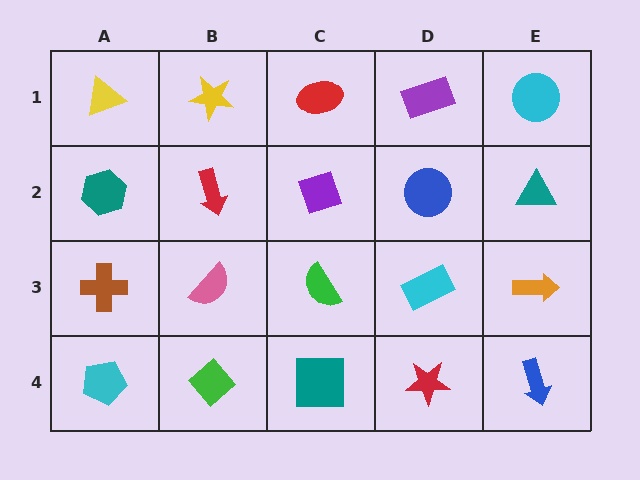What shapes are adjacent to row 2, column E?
A cyan circle (row 1, column E), an orange arrow (row 3, column E), a blue circle (row 2, column D).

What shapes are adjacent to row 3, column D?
A blue circle (row 2, column D), a red star (row 4, column D), a green semicircle (row 3, column C), an orange arrow (row 3, column E).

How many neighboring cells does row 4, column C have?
3.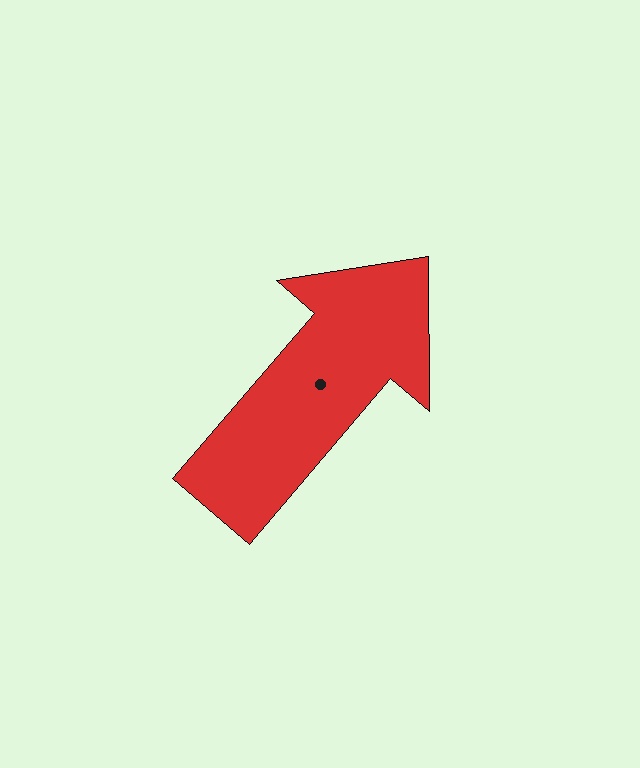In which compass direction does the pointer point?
Northeast.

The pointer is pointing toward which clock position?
Roughly 1 o'clock.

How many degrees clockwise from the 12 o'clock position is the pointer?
Approximately 41 degrees.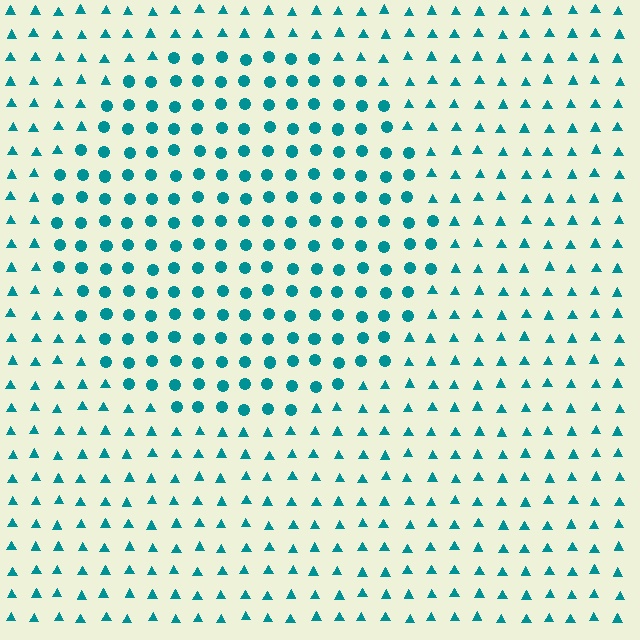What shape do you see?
I see a circle.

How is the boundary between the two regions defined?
The boundary is defined by a change in element shape: circles inside vs. triangles outside. All elements share the same color and spacing.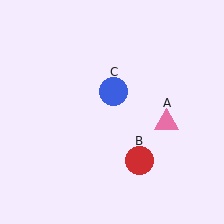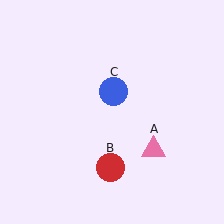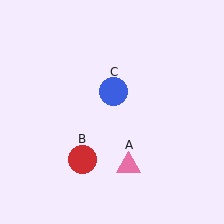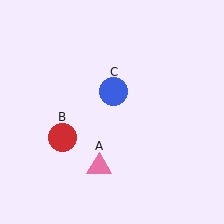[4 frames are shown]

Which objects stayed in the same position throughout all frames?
Blue circle (object C) remained stationary.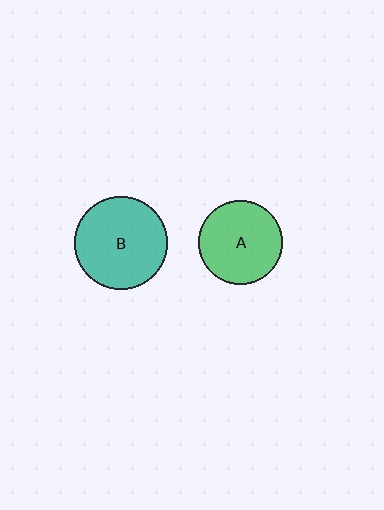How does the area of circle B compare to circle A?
Approximately 1.2 times.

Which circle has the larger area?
Circle B (teal).